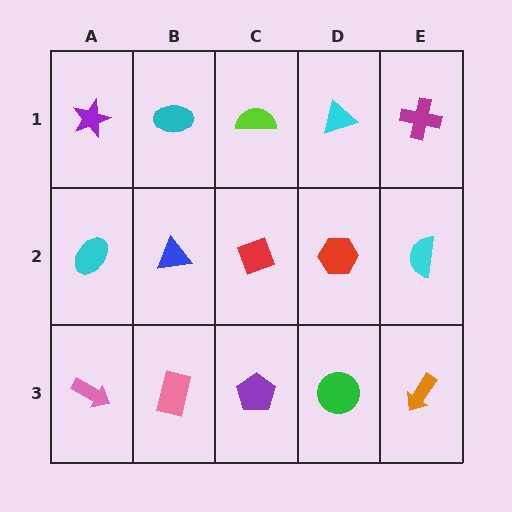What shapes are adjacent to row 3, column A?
A cyan ellipse (row 2, column A), a pink rectangle (row 3, column B).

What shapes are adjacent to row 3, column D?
A red hexagon (row 2, column D), a purple pentagon (row 3, column C), an orange arrow (row 3, column E).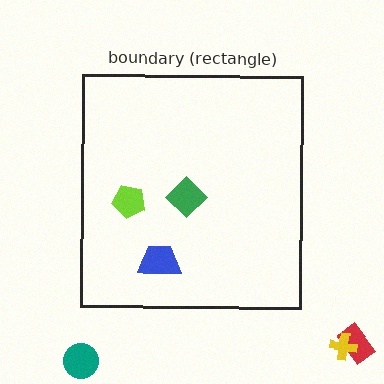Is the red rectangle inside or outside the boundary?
Outside.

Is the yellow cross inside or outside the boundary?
Outside.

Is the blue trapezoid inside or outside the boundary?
Inside.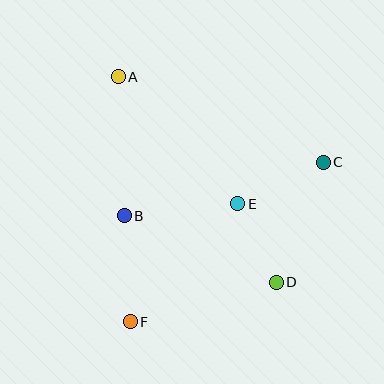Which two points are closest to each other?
Points D and E are closest to each other.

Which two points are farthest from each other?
Points A and D are farthest from each other.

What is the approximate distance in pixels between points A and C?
The distance between A and C is approximately 222 pixels.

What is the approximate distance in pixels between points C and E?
The distance between C and E is approximately 95 pixels.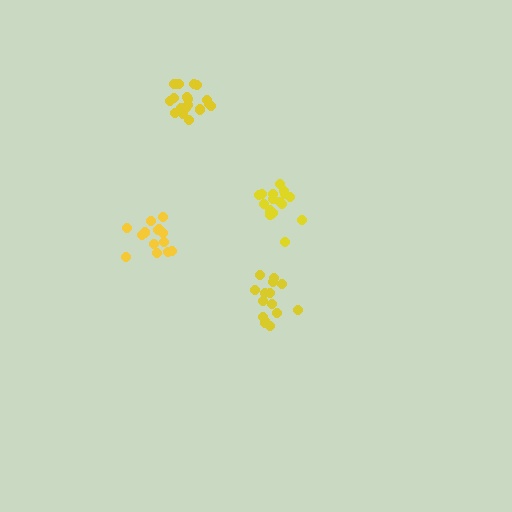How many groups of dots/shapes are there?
There are 4 groups.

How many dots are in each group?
Group 1: 15 dots, Group 2: 14 dots, Group 3: 17 dots, Group 4: 20 dots (66 total).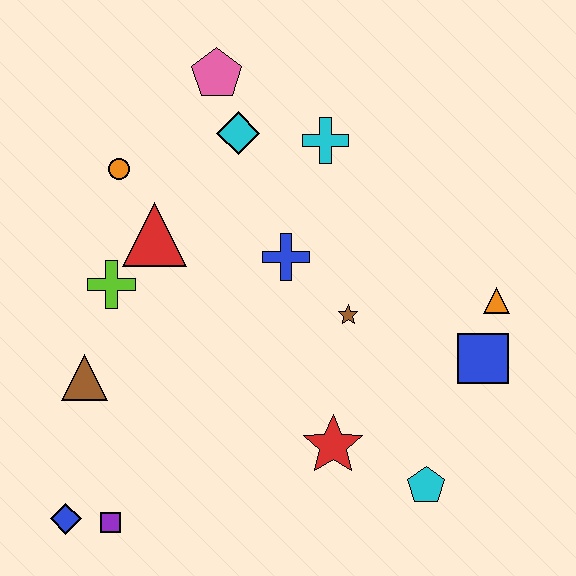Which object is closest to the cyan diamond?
The pink pentagon is closest to the cyan diamond.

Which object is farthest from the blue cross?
The blue diamond is farthest from the blue cross.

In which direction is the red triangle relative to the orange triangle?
The red triangle is to the left of the orange triangle.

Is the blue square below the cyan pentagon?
No